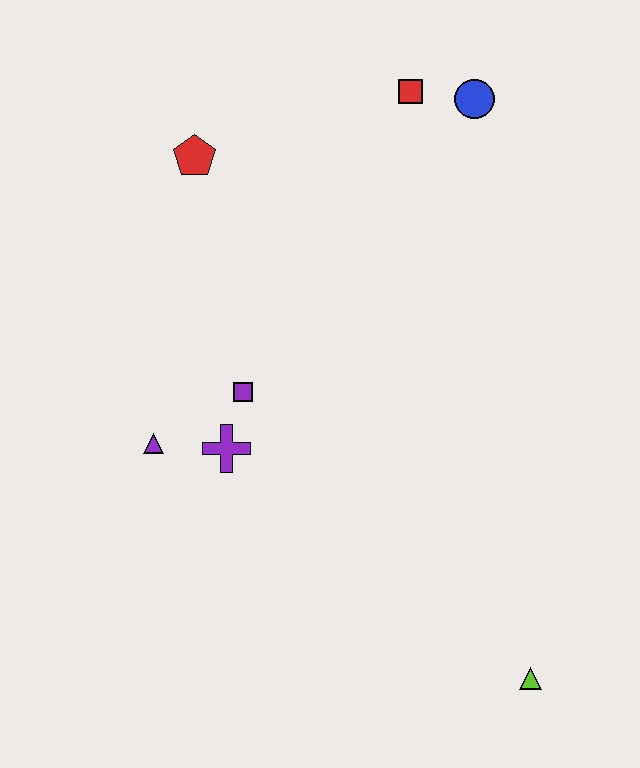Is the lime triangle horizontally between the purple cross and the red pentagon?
No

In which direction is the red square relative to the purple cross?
The red square is above the purple cross.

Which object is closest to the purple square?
The purple cross is closest to the purple square.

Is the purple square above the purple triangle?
Yes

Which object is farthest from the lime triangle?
The red pentagon is farthest from the lime triangle.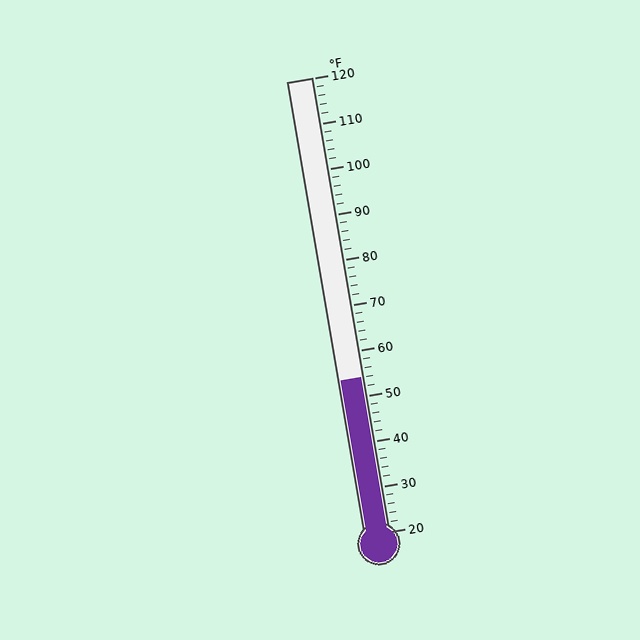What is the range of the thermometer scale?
The thermometer scale ranges from 20°F to 120°F.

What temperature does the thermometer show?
The thermometer shows approximately 54°F.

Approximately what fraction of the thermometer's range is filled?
The thermometer is filled to approximately 35% of its range.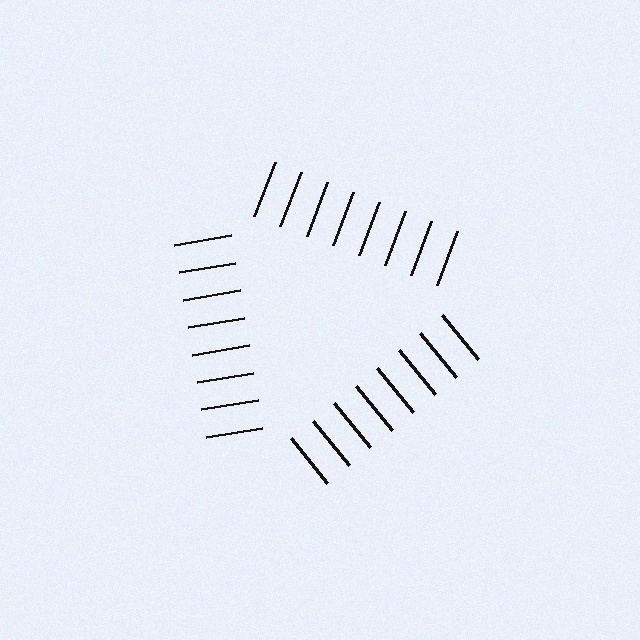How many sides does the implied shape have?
3 sides — the line-ends trace a triangle.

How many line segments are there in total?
24 — 8 along each of the 3 edges.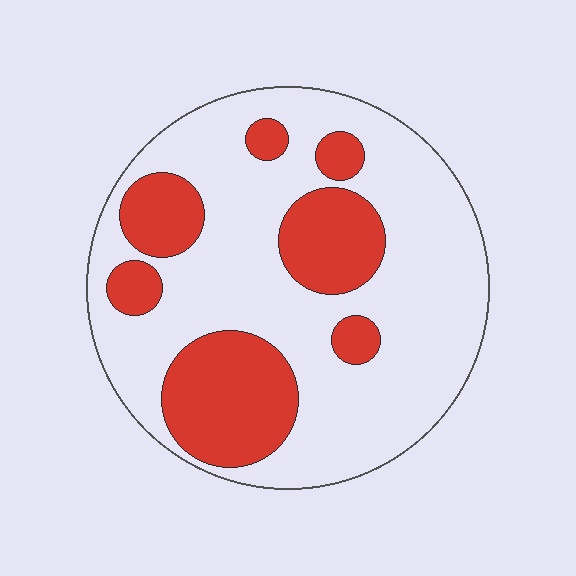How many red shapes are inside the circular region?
7.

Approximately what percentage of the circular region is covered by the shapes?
Approximately 30%.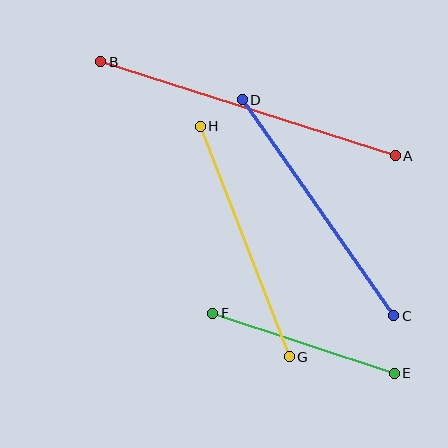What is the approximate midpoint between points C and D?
The midpoint is at approximately (318, 208) pixels.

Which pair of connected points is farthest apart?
Points A and B are farthest apart.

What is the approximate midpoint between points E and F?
The midpoint is at approximately (303, 343) pixels.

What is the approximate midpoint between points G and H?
The midpoint is at approximately (245, 241) pixels.